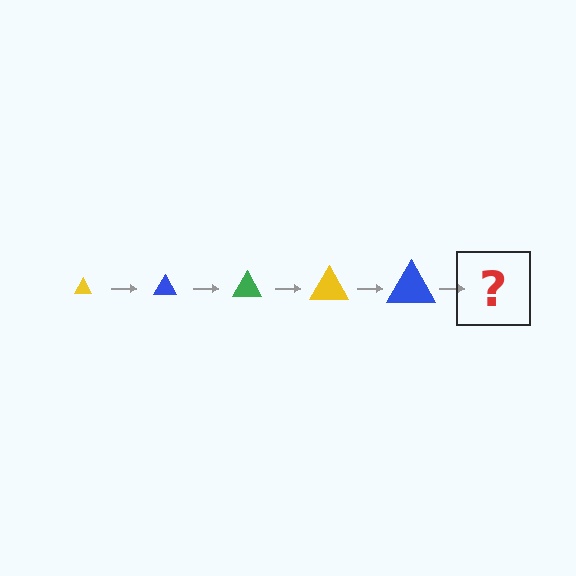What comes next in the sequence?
The next element should be a green triangle, larger than the previous one.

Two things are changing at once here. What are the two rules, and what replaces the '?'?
The two rules are that the triangle grows larger each step and the color cycles through yellow, blue, and green. The '?' should be a green triangle, larger than the previous one.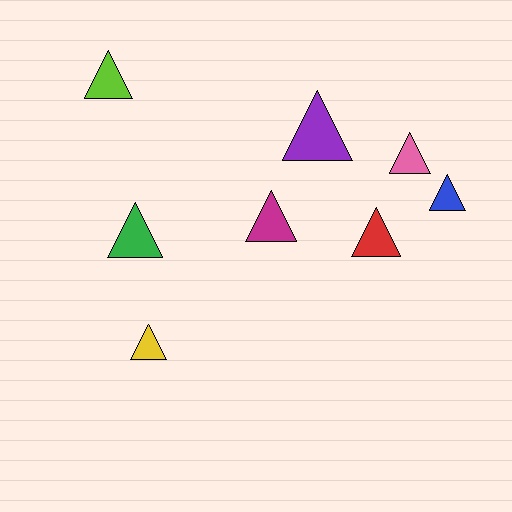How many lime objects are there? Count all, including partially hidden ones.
There is 1 lime object.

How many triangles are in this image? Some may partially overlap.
There are 8 triangles.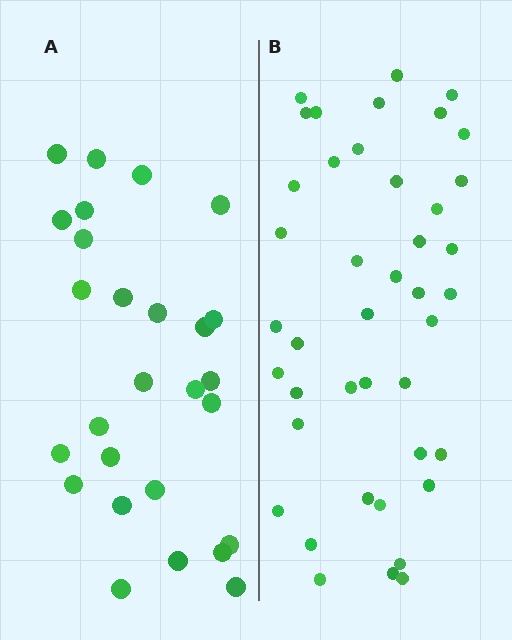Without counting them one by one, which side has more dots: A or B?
Region B (the right region) has more dots.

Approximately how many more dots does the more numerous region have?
Region B has approximately 15 more dots than region A.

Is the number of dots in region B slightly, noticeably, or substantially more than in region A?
Region B has substantially more. The ratio is roughly 1.6 to 1.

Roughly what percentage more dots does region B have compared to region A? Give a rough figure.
About 55% more.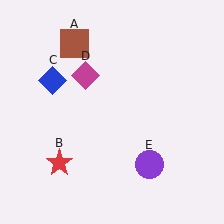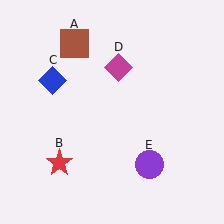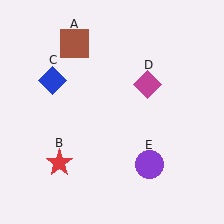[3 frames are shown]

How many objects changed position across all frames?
1 object changed position: magenta diamond (object D).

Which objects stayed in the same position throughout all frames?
Brown square (object A) and red star (object B) and blue diamond (object C) and purple circle (object E) remained stationary.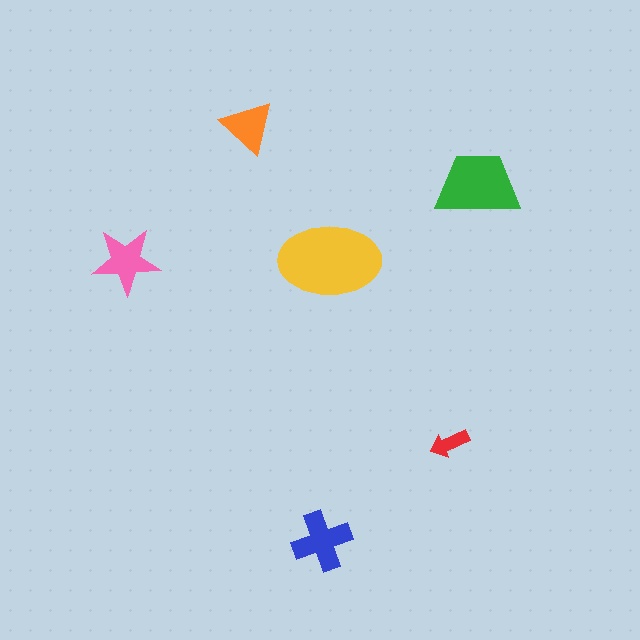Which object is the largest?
The yellow ellipse.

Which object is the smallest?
The red arrow.